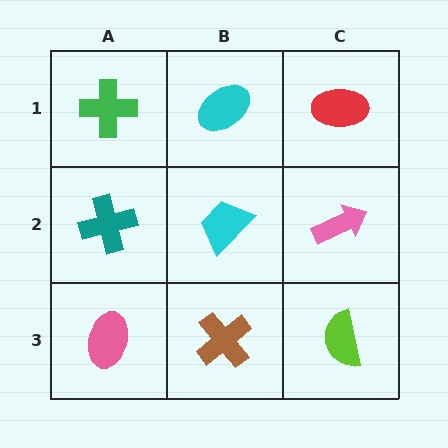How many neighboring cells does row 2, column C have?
3.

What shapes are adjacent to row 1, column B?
A cyan trapezoid (row 2, column B), a green cross (row 1, column A), a red ellipse (row 1, column C).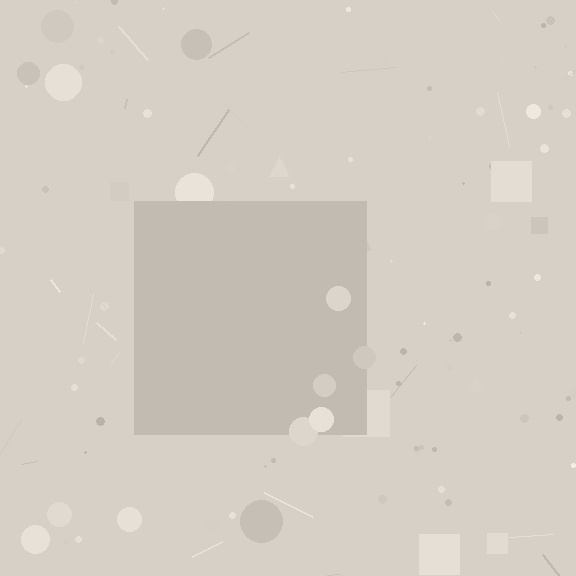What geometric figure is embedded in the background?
A square is embedded in the background.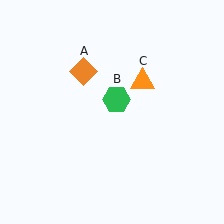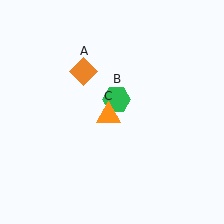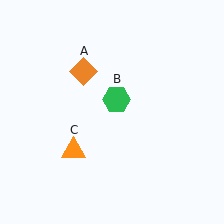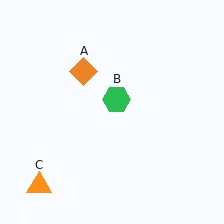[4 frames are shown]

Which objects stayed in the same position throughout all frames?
Orange diamond (object A) and green hexagon (object B) remained stationary.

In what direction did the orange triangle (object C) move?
The orange triangle (object C) moved down and to the left.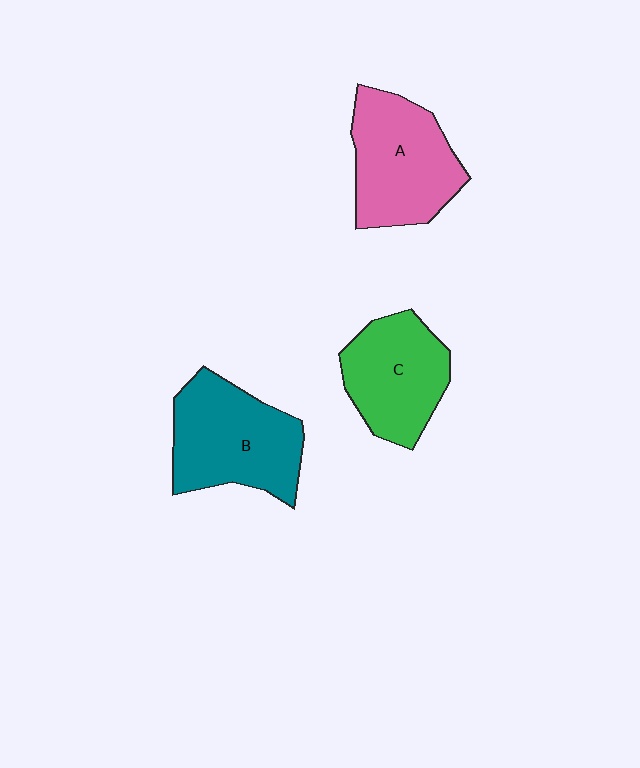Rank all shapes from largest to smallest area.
From largest to smallest: B (teal), A (pink), C (green).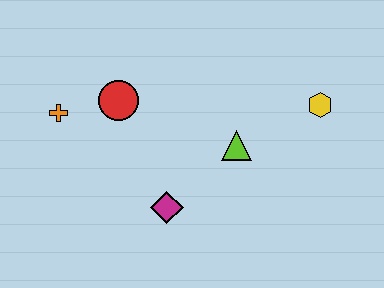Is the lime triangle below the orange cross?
Yes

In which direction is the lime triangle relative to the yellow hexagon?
The lime triangle is to the left of the yellow hexagon.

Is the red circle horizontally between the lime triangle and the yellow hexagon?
No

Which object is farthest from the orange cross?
The yellow hexagon is farthest from the orange cross.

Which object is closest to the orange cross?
The red circle is closest to the orange cross.